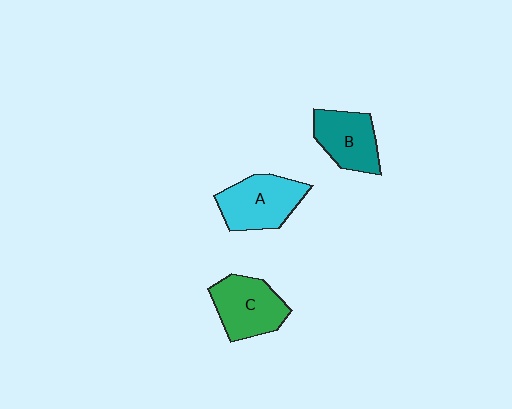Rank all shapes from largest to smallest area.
From largest to smallest: A (cyan), C (green), B (teal).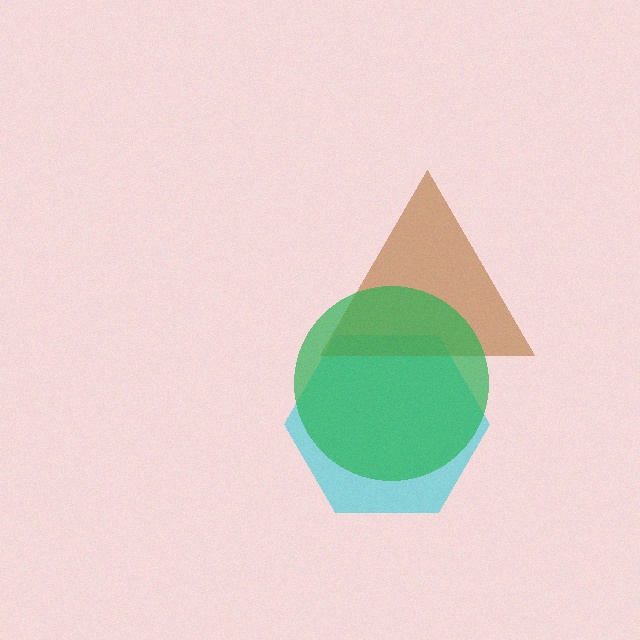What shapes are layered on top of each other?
The layered shapes are: a cyan hexagon, a brown triangle, a green circle.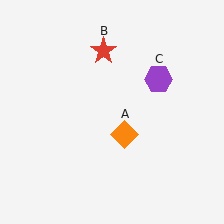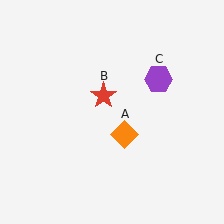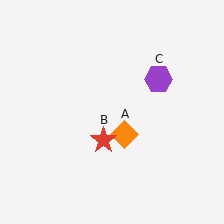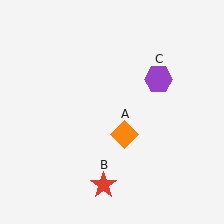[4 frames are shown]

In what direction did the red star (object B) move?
The red star (object B) moved down.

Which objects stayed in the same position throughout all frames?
Orange diamond (object A) and purple hexagon (object C) remained stationary.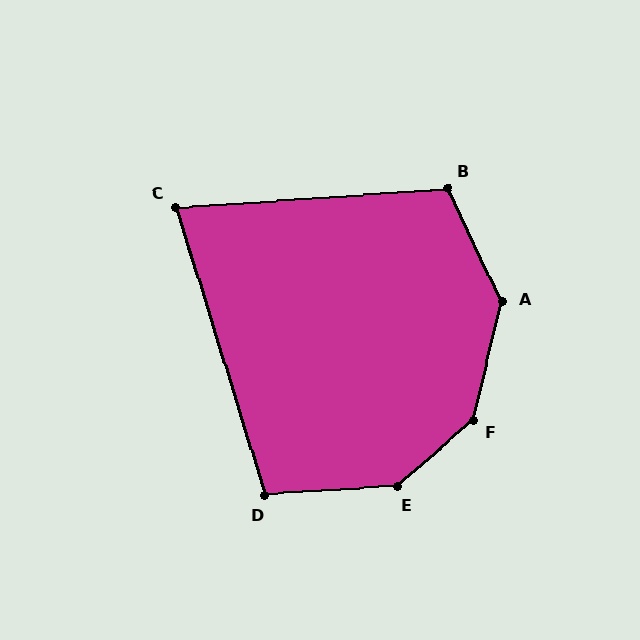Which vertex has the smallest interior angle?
C, at approximately 77 degrees.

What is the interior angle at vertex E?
Approximately 143 degrees (obtuse).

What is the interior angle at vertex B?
Approximately 112 degrees (obtuse).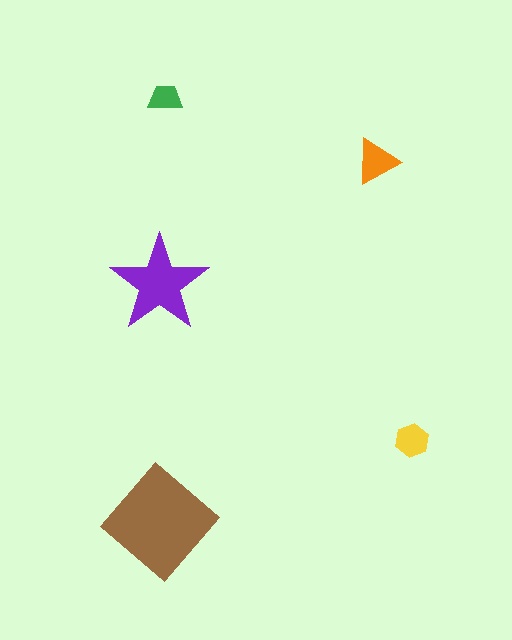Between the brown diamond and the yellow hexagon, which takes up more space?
The brown diamond.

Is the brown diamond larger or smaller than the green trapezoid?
Larger.